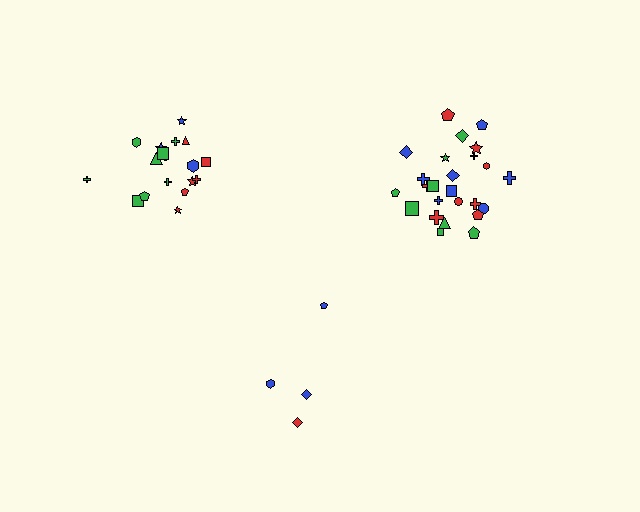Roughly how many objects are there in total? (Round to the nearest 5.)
Roughly 45 objects in total.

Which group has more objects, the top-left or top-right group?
The top-right group.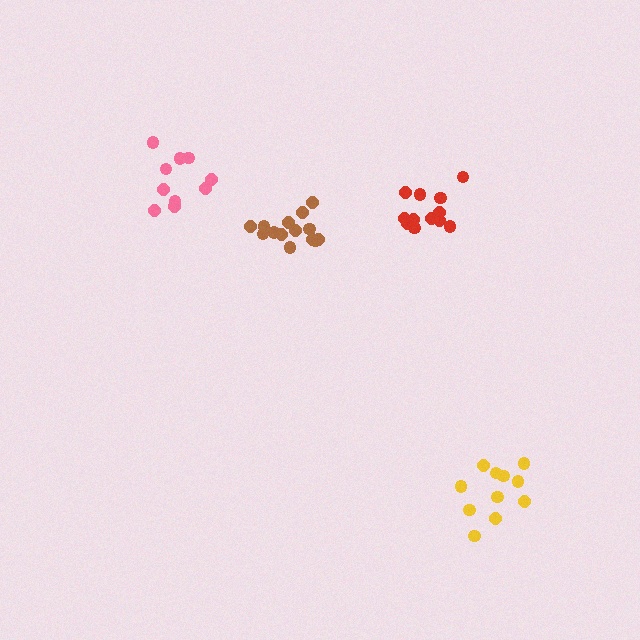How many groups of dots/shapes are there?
There are 4 groups.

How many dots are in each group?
Group 1: 13 dots, Group 2: 11 dots, Group 3: 10 dots, Group 4: 14 dots (48 total).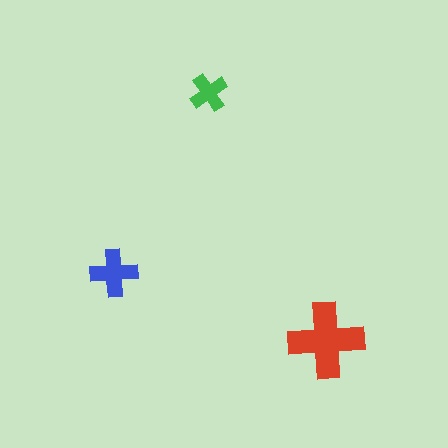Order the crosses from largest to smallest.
the red one, the blue one, the green one.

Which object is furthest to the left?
The blue cross is leftmost.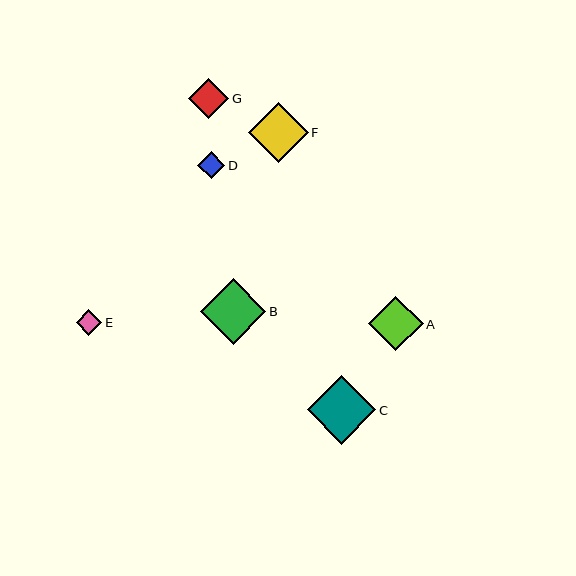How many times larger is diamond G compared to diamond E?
Diamond G is approximately 1.6 times the size of diamond E.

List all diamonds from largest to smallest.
From largest to smallest: C, B, F, A, G, D, E.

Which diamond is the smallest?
Diamond E is the smallest with a size of approximately 25 pixels.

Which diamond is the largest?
Diamond C is the largest with a size of approximately 69 pixels.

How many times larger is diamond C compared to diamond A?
Diamond C is approximately 1.3 times the size of diamond A.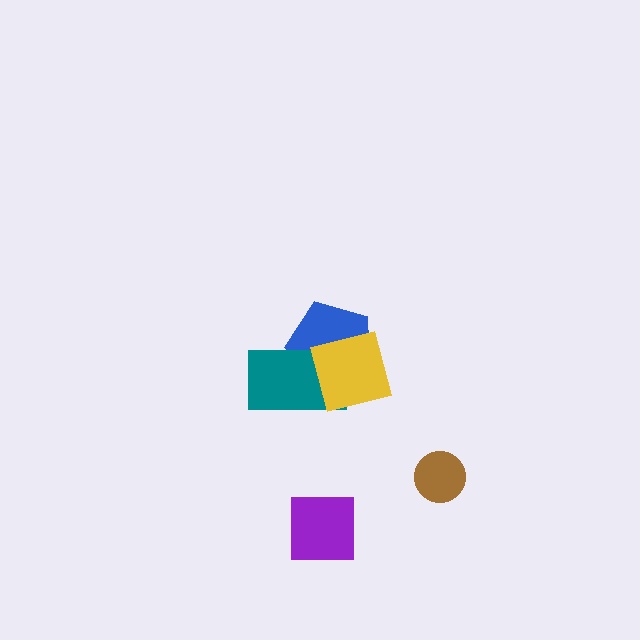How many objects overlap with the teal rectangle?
2 objects overlap with the teal rectangle.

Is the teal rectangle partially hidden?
Yes, it is partially covered by another shape.